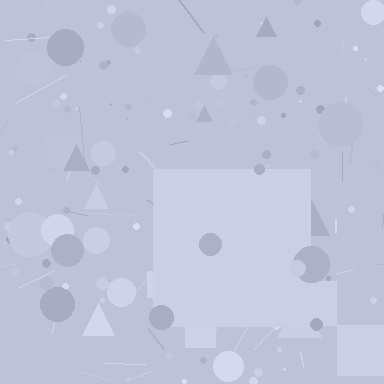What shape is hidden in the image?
A square is hidden in the image.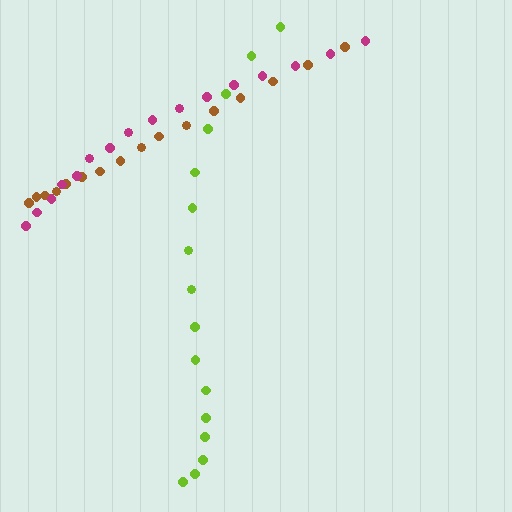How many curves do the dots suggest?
There are 3 distinct paths.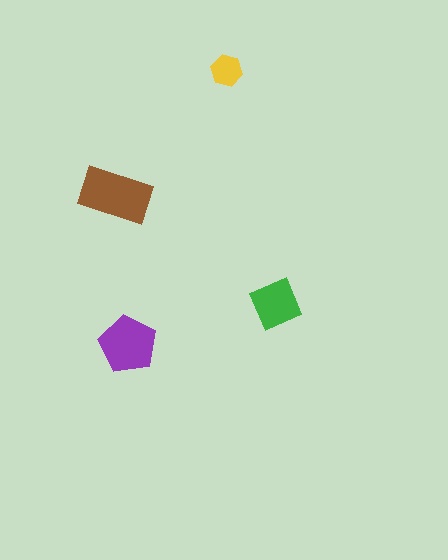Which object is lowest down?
The purple pentagon is bottommost.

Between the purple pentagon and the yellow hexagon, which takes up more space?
The purple pentagon.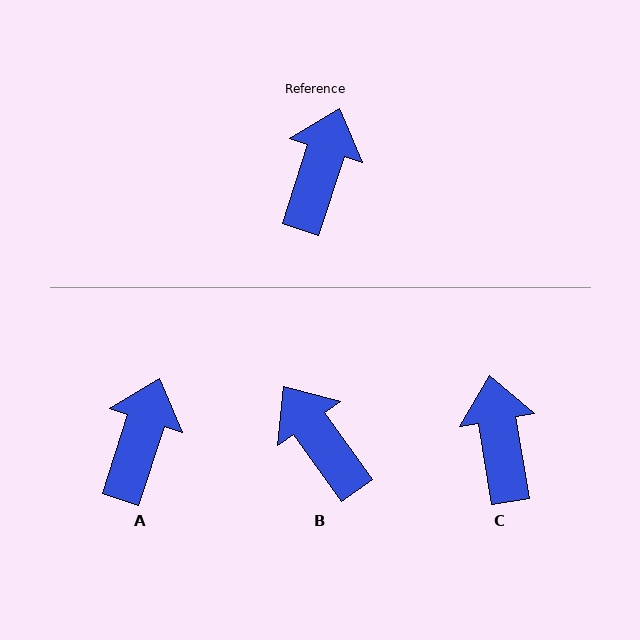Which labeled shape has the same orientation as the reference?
A.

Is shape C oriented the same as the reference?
No, it is off by about 27 degrees.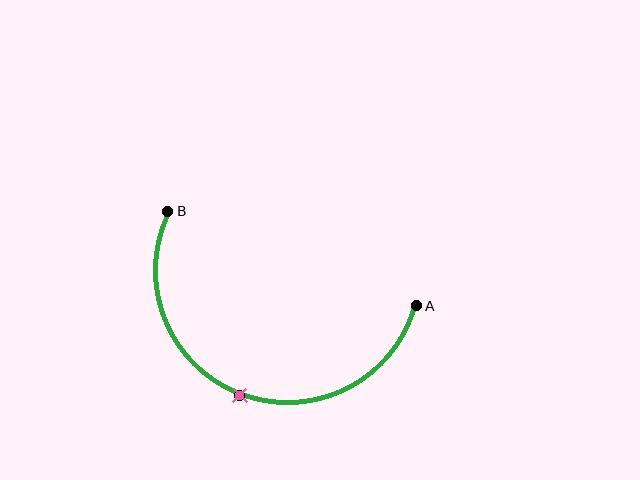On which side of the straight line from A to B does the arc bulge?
The arc bulges below the straight line connecting A and B.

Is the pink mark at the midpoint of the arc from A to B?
Yes. The pink mark lies on the arc at equal arc-length from both A and B — it is the arc midpoint.